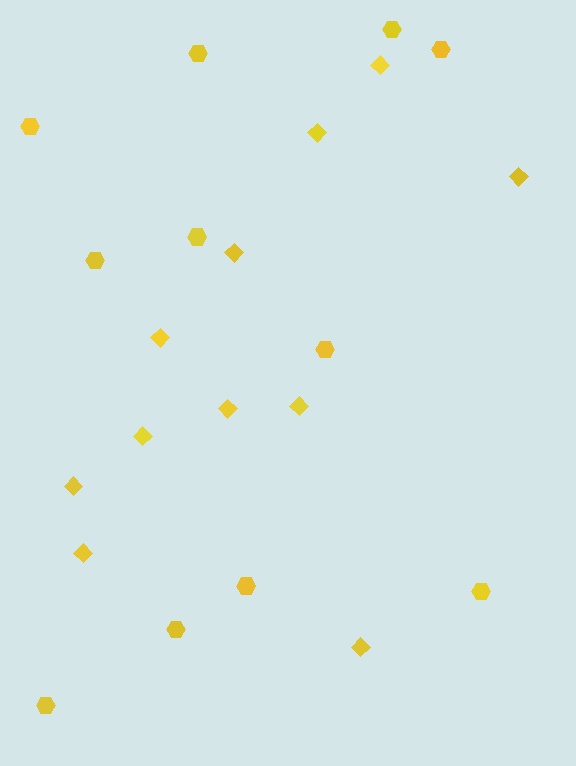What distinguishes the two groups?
There are 2 groups: one group of diamonds (11) and one group of hexagons (11).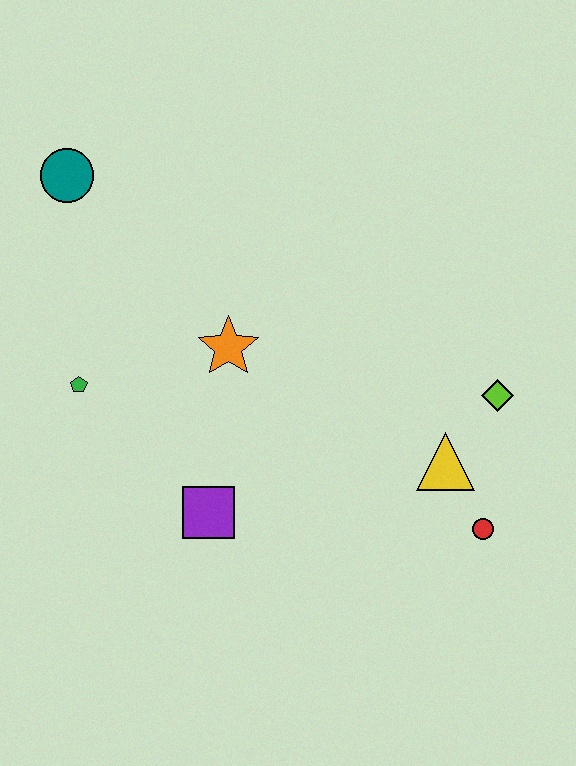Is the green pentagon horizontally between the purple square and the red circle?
No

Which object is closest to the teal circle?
The green pentagon is closest to the teal circle.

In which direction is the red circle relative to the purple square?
The red circle is to the right of the purple square.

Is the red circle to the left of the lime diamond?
Yes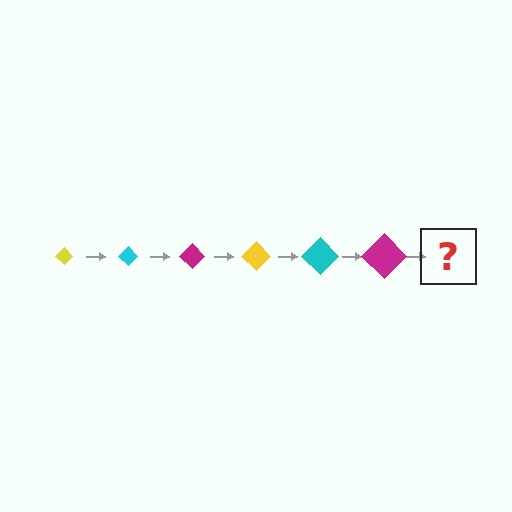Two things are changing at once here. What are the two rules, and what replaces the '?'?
The two rules are that the diamond grows larger each step and the color cycles through yellow, cyan, and magenta. The '?' should be a yellow diamond, larger than the previous one.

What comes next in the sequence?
The next element should be a yellow diamond, larger than the previous one.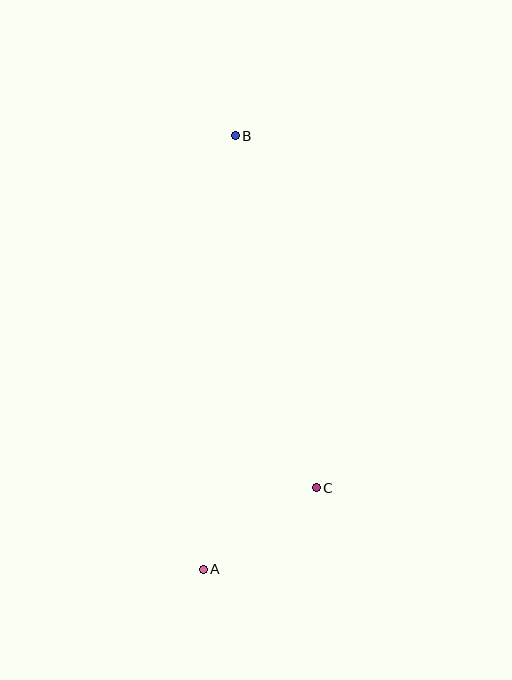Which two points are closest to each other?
Points A and C are closest to each other.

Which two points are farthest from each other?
Points A and B are farthest from each other.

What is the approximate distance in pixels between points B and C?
The distance between B and C is approximately 361 pixels.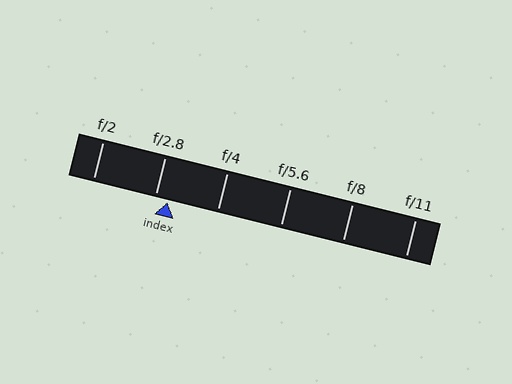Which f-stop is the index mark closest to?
The index mark is closest to f/2.8.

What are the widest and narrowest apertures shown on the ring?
The widest aperture shown is f/2 and the narrowest is f/11.